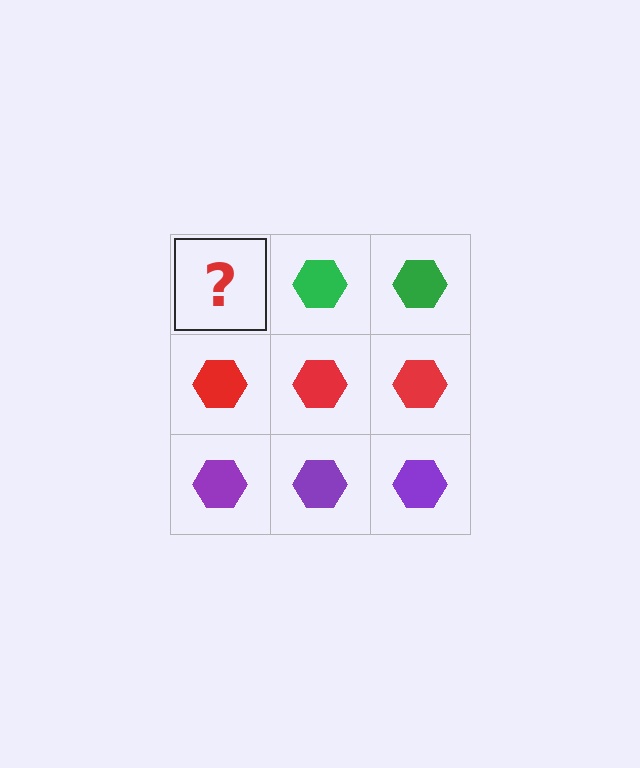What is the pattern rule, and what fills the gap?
The rule is that each row has a consistent color. The gap should be filled with a green hexagon.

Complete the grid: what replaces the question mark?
The question mark should be replaced with a green hexagon.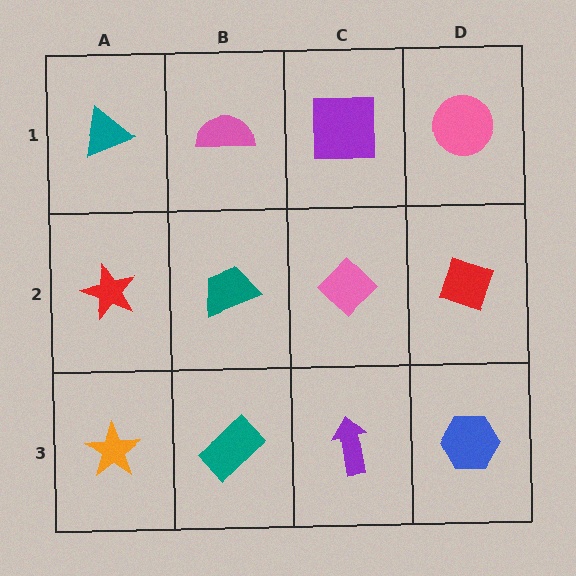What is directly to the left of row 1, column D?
A purple square.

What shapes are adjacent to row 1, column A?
A red star (row 2, column A), a pink semicircle (row 1, column B).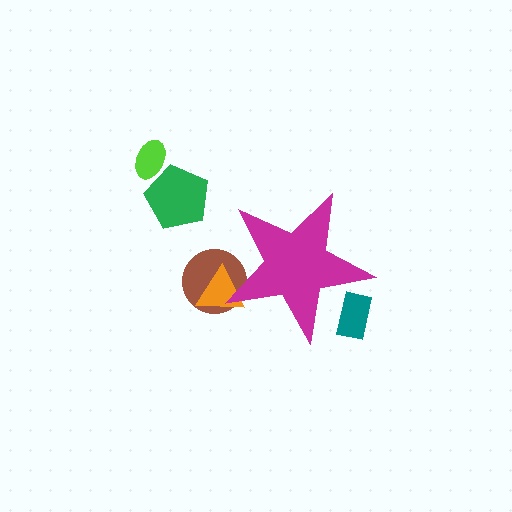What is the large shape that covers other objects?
A magenta star.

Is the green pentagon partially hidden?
No, the green pentagon is fully visible.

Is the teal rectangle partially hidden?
Yes, the teal rectangle is partially hidden behind the magenta star.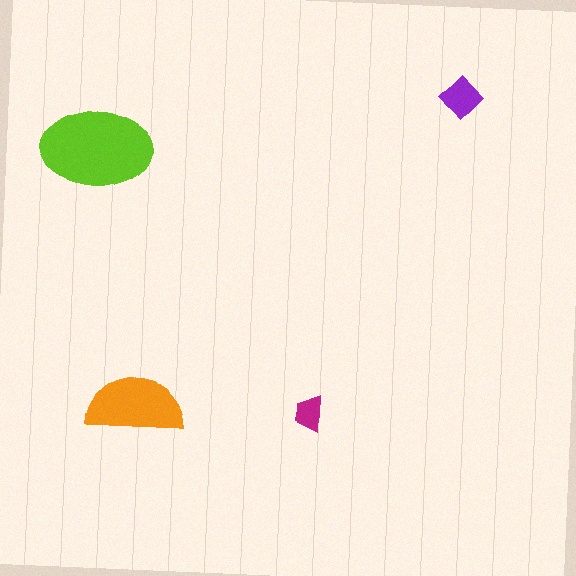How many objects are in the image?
There are 4 objects in the image.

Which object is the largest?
The lime ellipse.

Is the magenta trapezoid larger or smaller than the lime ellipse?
Smaller.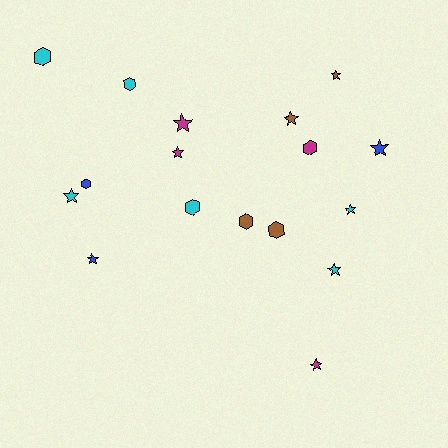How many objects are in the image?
There are 17 objects.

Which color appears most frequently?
Cyan, with 6 objects.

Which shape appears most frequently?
Star, with 10 objects.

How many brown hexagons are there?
There are 2 brown hexagons.